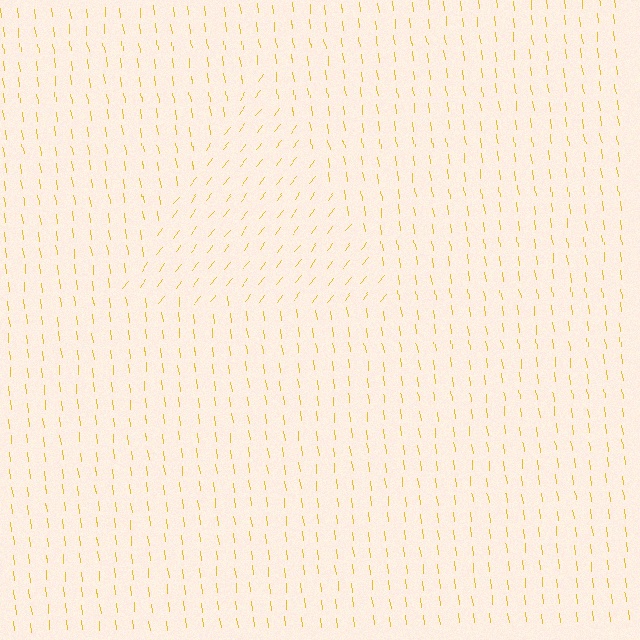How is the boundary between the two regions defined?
The boundary is defined purely by a change in line orientation (approximately 45 degrees difference). All lines are the same color and thickness.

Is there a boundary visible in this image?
Yes, there is a texture boundary formed by a change in line orientation.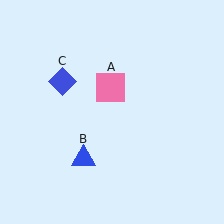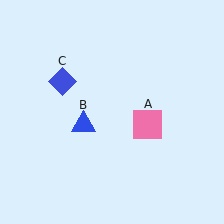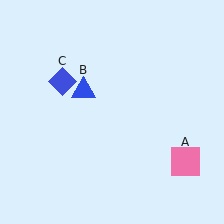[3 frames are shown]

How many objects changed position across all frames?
2 objects changed position: pink square (object A), blue triangle (object B).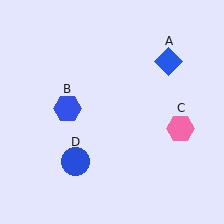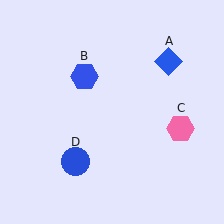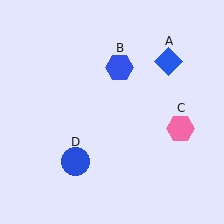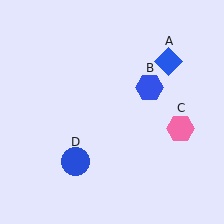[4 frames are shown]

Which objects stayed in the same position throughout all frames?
Blue diamond (object A) and pink hexagon (object C) and blue circle (object D) remained stationary.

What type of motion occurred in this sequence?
The blue hexagon (object B) rotated clockwise around the center of the scene.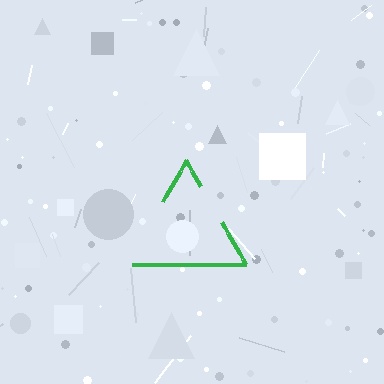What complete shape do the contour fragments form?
The contour fragments form a triangle.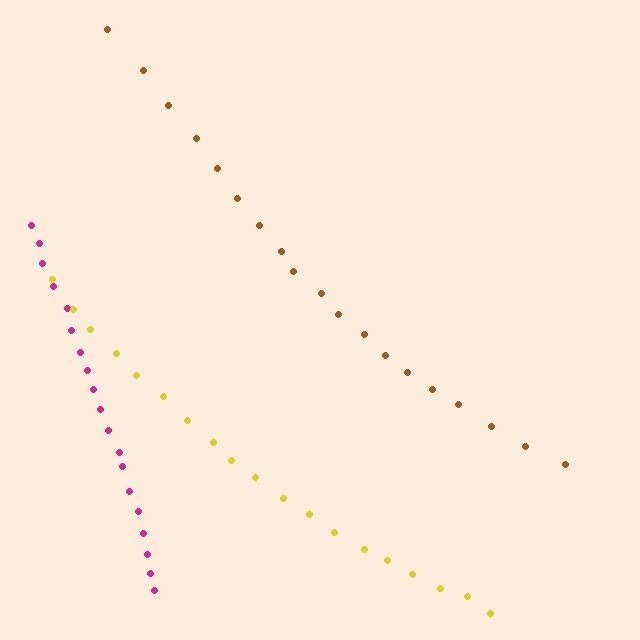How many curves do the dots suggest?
There are 3 distinct paths.